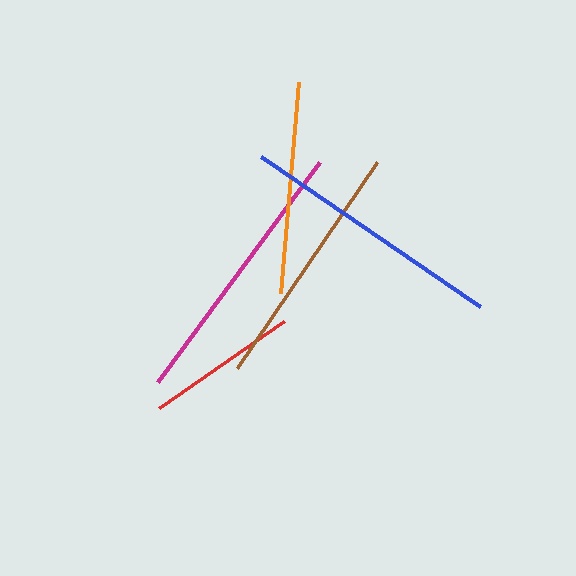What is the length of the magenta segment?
The magenta segment is approximately 272 pixels long.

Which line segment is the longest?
The magenta line is the longest at approximately 272 pixels.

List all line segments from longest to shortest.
From longest to shortest: magenta, blue, brown, orange, red.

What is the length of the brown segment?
The brown segment is approximately 249 pixels long.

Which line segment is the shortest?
The red line is the shortest at approximately 153 pixels.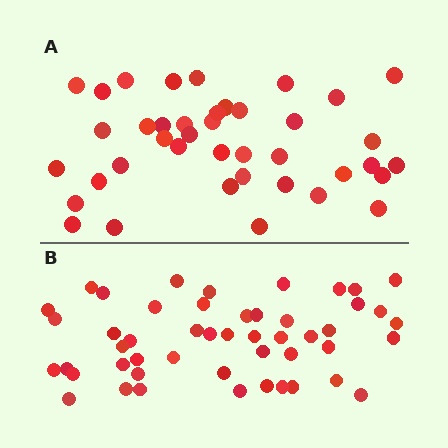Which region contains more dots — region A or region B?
Region B (the bottom region) has more dots.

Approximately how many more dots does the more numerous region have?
Region B has roughly 8 or so more dots than region A.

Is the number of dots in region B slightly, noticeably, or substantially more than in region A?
Region B has only slightly more — the two regions are fairly close. The ratio is roughly 1.2 to 1.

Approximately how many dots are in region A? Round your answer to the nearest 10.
About 40 dots.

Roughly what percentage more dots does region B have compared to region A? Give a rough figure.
About 20% more.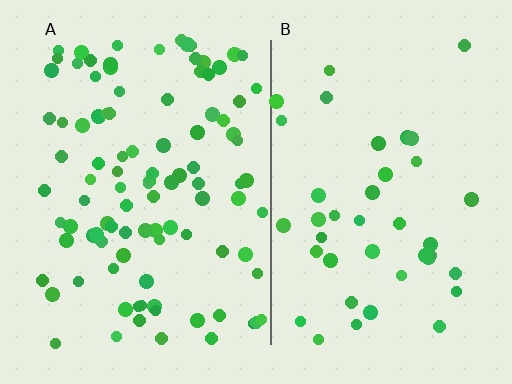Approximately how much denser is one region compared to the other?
Approximately 2.4× — region A over region B.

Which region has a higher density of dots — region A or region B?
A (the left).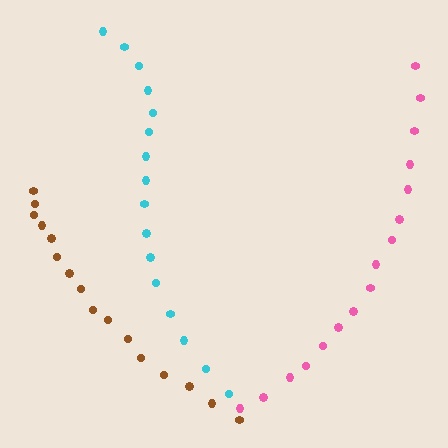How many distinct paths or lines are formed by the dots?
There are 3 distinct paths.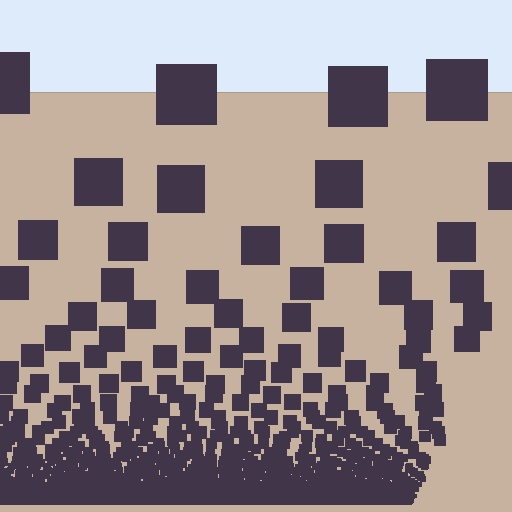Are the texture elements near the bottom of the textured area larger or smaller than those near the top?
Smaller. The gradient is inverted — elements near the bottom are smaller and denser.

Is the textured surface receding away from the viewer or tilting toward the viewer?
The surface appears to tilt toward the viewer. Texture elements get larger and sparser toward the top.